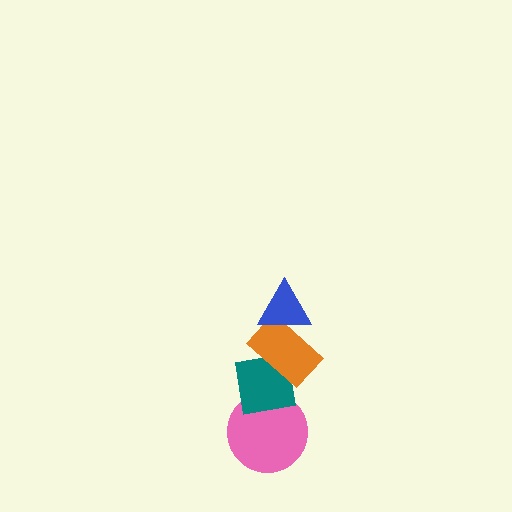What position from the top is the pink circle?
The pink circle is 4th from the top.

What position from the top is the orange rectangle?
The orange rectangle is 2nd from the top.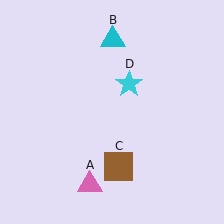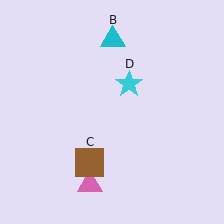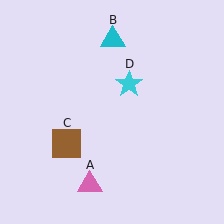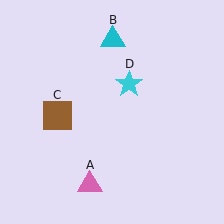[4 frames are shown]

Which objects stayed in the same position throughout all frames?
Pink triangle (object A) and cyan triangle (object B) and cyan star (object D) remained stationary.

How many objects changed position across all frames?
1 object changed position: brown square (object C).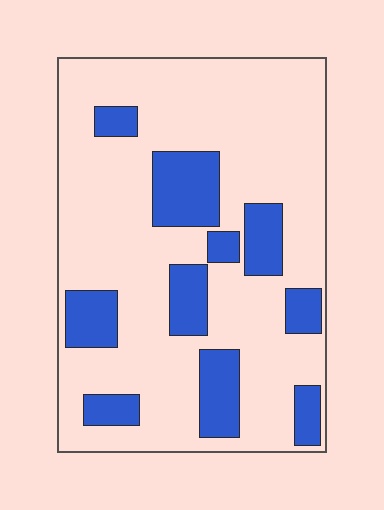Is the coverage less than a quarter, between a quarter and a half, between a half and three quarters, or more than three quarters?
Less than a quarter.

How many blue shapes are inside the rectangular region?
10.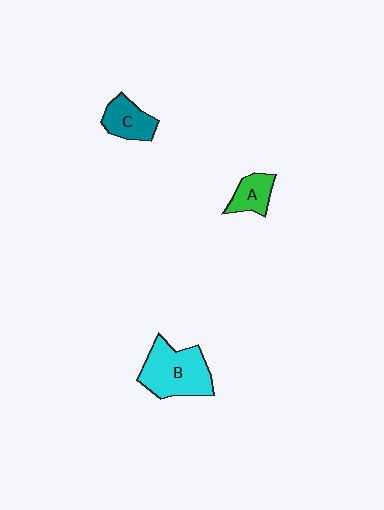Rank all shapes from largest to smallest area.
From largest to smallest: B (cyan), C (teal), A (green).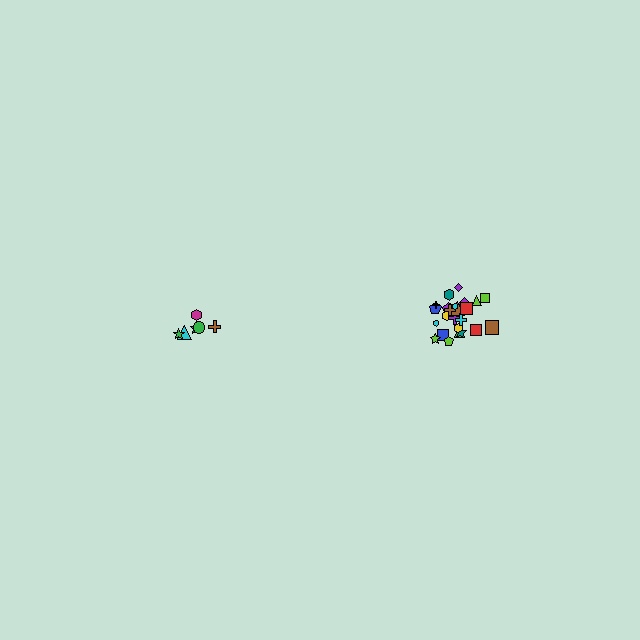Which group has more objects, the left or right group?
The right group.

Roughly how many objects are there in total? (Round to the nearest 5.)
Roughly 30 objects in total.